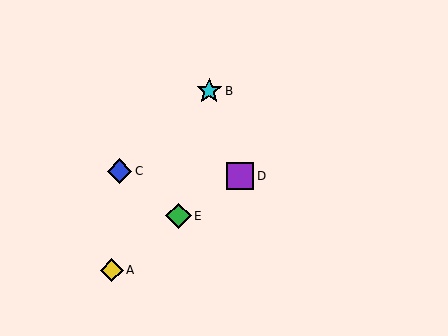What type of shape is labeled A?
Shape A is a yellow diamond.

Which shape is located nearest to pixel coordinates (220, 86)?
The cyan star (labeled B) at (209, 91) is nearest to that location.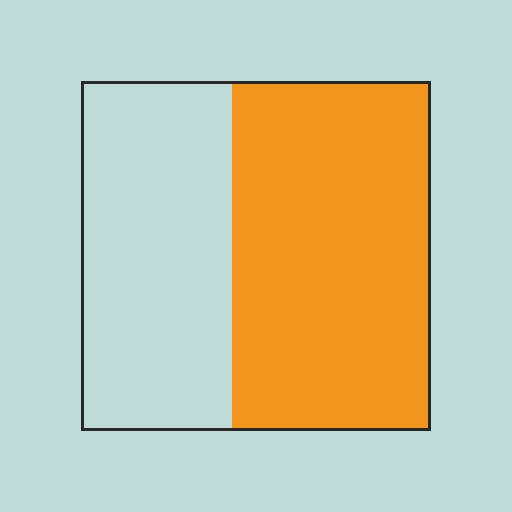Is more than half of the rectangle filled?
Yes.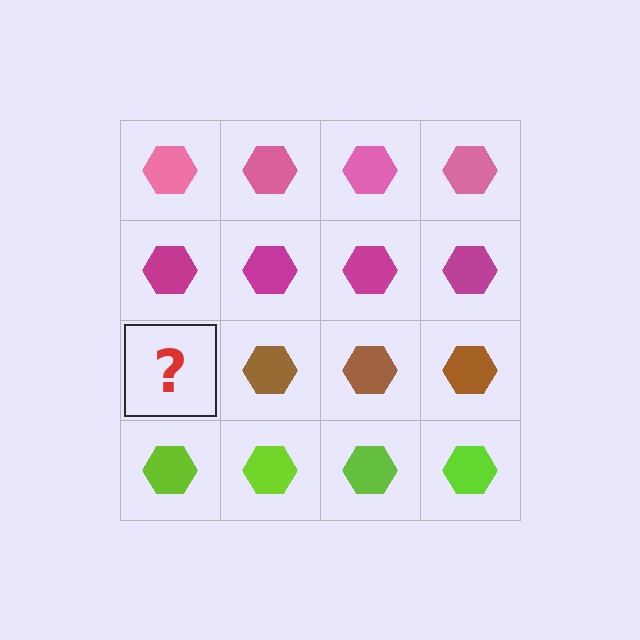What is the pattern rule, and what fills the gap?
The rule is that each row has a consistent color. The gap should be filled with a brown hexagon.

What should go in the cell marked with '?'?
The missing cell should contain a brown hexagon.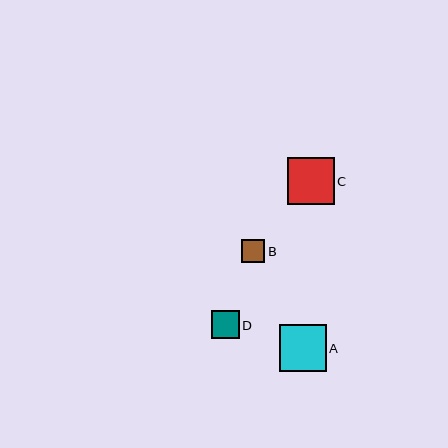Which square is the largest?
Square A is the largest with a size of approximately 47 pixels.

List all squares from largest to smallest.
From largest to smallest: A, C, D, B.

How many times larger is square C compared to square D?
Square C is approximately 1.7 times the size of square D.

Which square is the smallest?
Square B is the smallest with a size of approximately 23 pixels.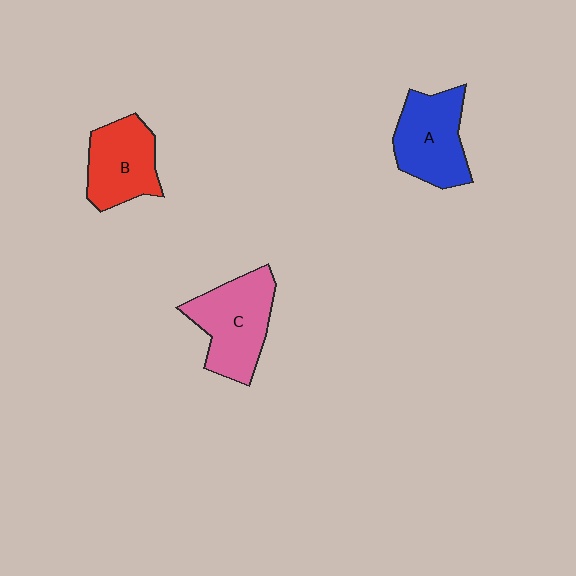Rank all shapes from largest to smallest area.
From largest to smallest: C (pink), A (blue), B (red).